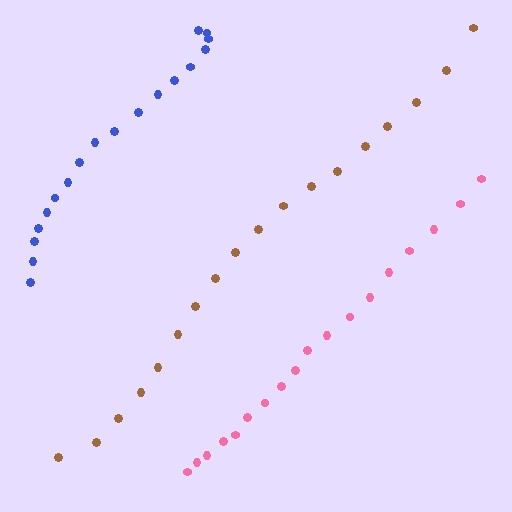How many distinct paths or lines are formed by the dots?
There are 3 distinct paths.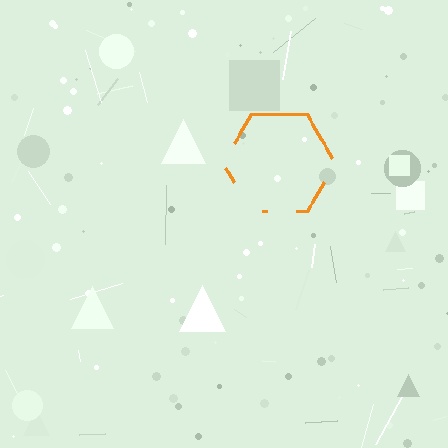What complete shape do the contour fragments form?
The contour fragments form a hexagon.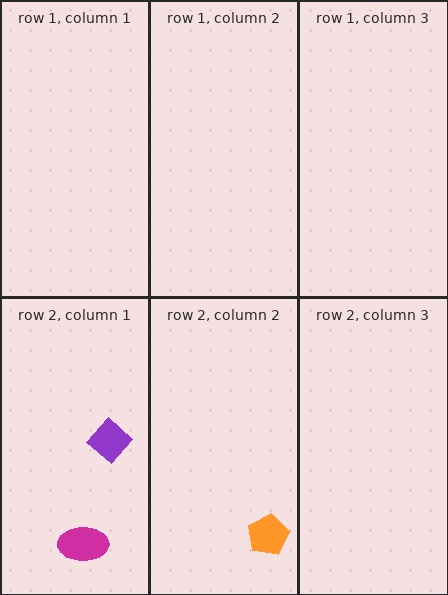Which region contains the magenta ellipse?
The row 2, column 1 region.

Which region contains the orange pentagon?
The row 2, column 2 region.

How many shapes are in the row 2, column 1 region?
2.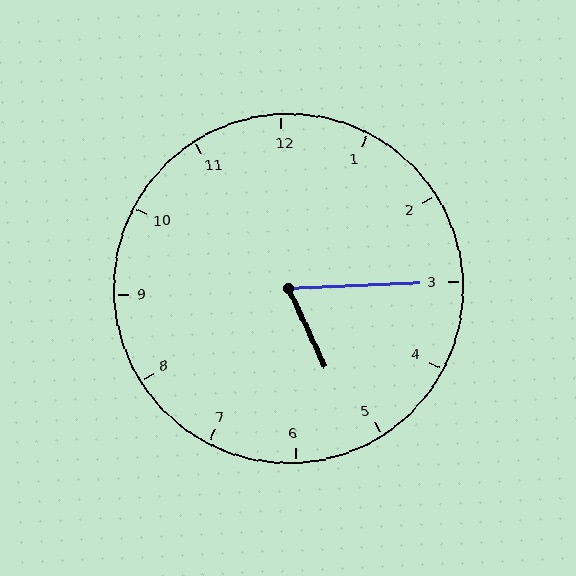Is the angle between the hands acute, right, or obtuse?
It is acute.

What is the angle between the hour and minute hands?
Approximately 68 degrees.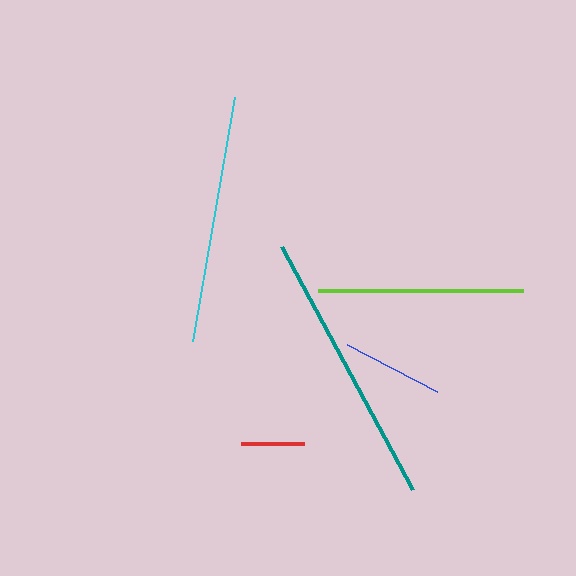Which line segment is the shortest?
The red line is the shortest at approximately 63 pixels.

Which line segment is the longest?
The teal line is the longest at approximately 276 pixels.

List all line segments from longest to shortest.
From longest to shortest: teal, cyan, lime, blue, red.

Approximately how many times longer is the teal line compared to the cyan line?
The teal line is approximately 1.1 times the length of the cyan line.